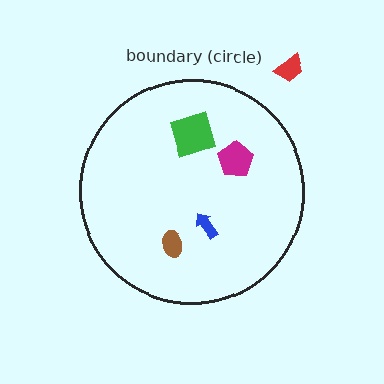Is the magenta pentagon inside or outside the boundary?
Inside.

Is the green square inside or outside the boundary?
Inside.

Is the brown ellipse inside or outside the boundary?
Inside.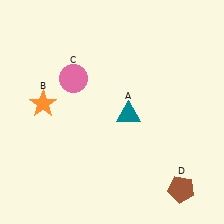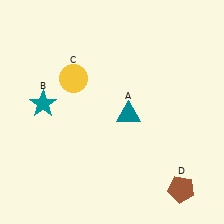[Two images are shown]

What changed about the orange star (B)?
In Image 1, B is orange. In Image 2, it changed to teal.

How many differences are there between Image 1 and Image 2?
There are 2 differences between the two images.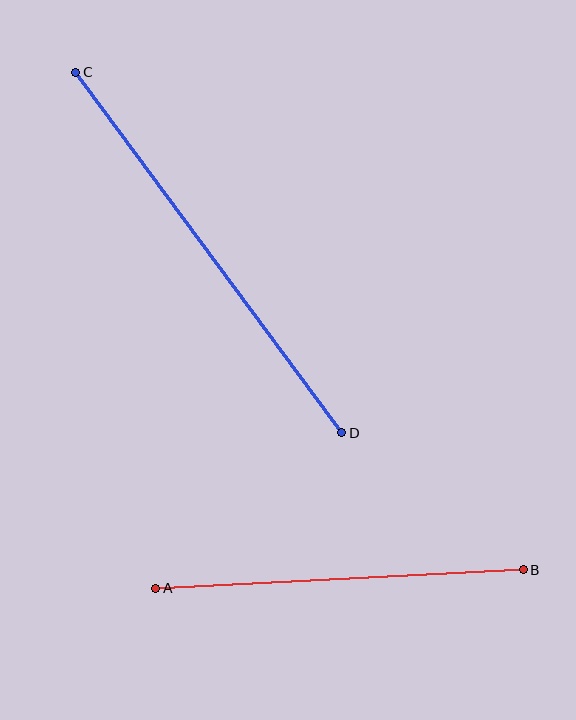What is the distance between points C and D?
The distance is approximately 448 pixels.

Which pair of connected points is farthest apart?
Points C and D are farthest apart.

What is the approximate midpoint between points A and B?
The midpoint is at approximately (339, 579) pixels.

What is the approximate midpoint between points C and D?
The midpoint is at approximately (209, 252) pixels.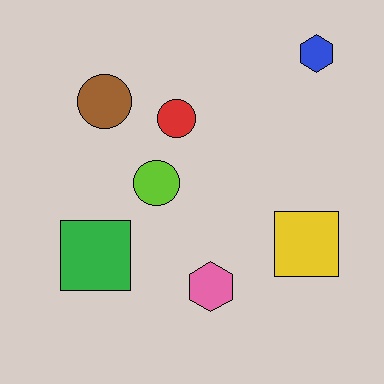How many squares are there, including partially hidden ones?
There are 2 squares.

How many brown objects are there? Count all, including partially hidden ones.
There is 1 brown object.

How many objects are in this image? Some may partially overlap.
There are 7 objects.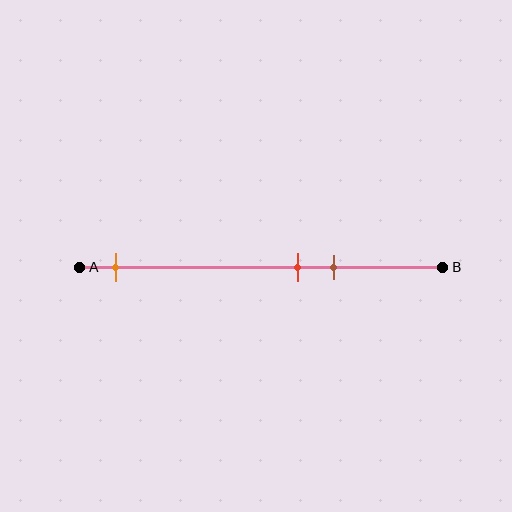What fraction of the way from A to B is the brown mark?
The brown mark is approximately 70% (0.7) of the way from A to B.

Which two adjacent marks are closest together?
The red and brown marks are the closest adjacent pair.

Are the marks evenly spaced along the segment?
No, the marks are not evenly spaced.